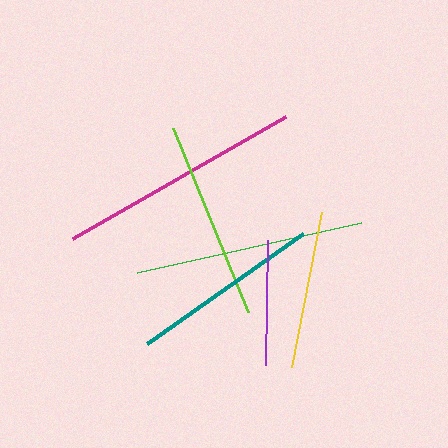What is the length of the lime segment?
The lime segment is approximately 200 pixels long.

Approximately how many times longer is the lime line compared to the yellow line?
The lime line is approximately 1.3 times the length of the yellow line.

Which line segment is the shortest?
The purple line is the shortest at approximately 125 pixels.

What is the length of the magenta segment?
The magenta segment is approximately 246 pixels long.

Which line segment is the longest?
The magenta line is the longest at approximately 246 pixels.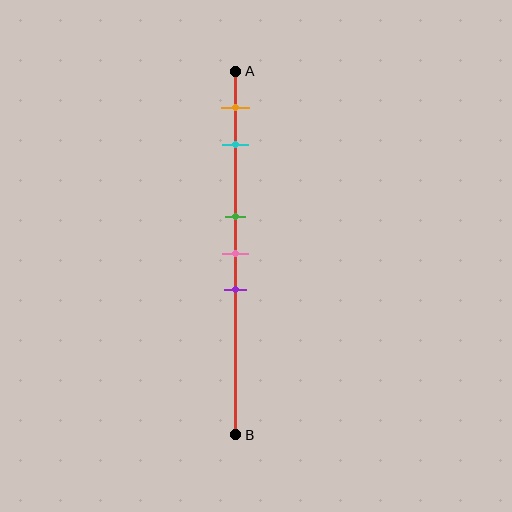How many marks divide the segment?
There are 5 marks dividing the segment.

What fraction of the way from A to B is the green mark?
The green mark is approximately 40% (0.4) of the way from A to B.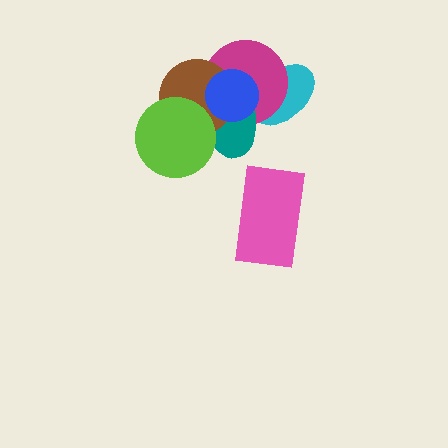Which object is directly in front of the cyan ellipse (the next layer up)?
The magenta circle is directly in front of the cyan ellipse.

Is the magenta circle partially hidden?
Yes, it is partially covered by another shape.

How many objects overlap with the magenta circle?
4 objects overlap with the magenta circle.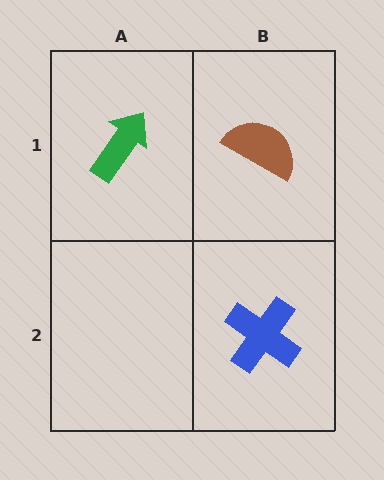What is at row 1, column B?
A brown semicircle.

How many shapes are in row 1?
2 shapes.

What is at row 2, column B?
A blue cross.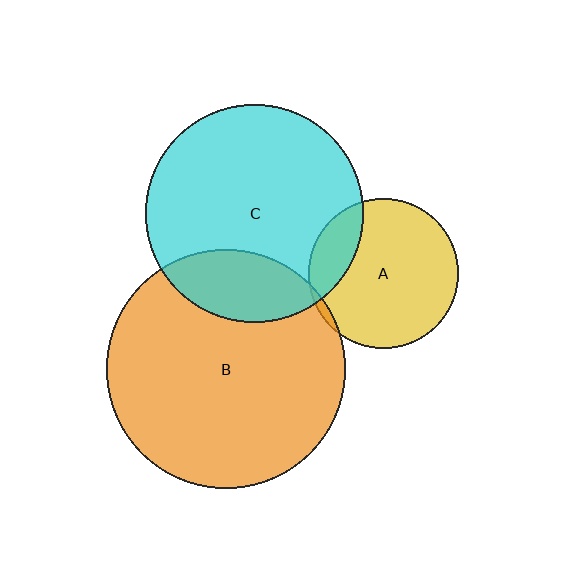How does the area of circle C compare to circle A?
Approximately 2.1 times.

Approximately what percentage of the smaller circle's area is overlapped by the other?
Approximately 5%.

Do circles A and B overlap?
Yes.